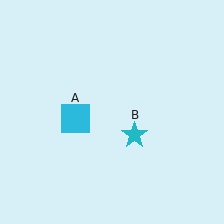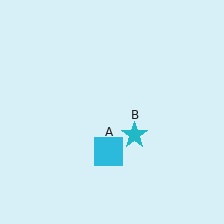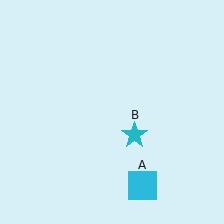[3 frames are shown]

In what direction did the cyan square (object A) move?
The cyan square (object A) moved down and to the right.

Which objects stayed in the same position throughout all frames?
Cyan star (object B) remained stationary.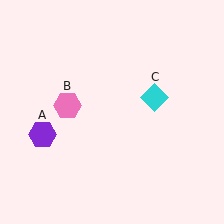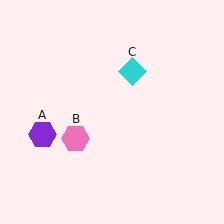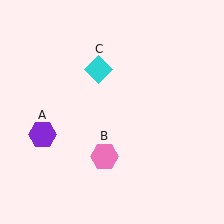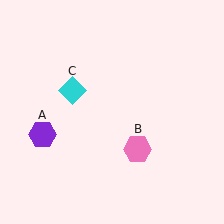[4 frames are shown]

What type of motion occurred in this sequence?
The pink hexagon (object B), cyan diamond (object C) rotated counterclockwise around the center of the scene.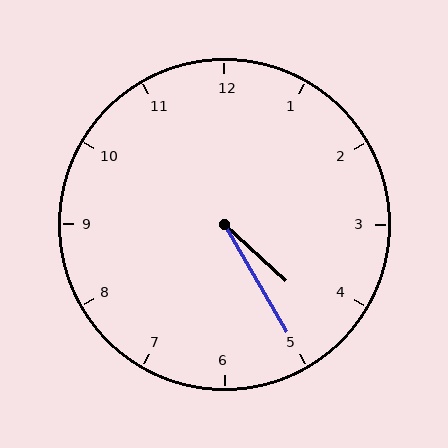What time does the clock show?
4:25.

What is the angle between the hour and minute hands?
Approximately 18 degrees.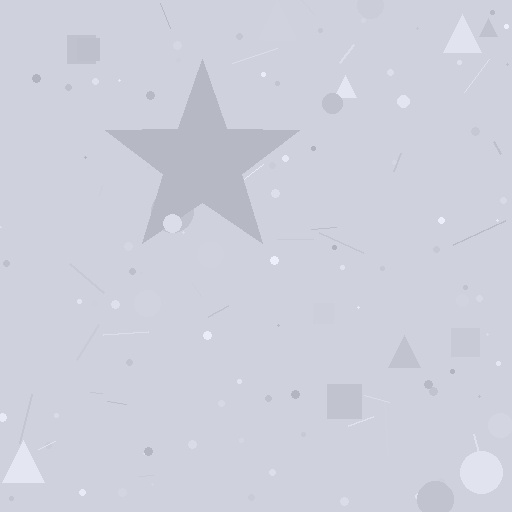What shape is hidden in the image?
A star is hidden in the image.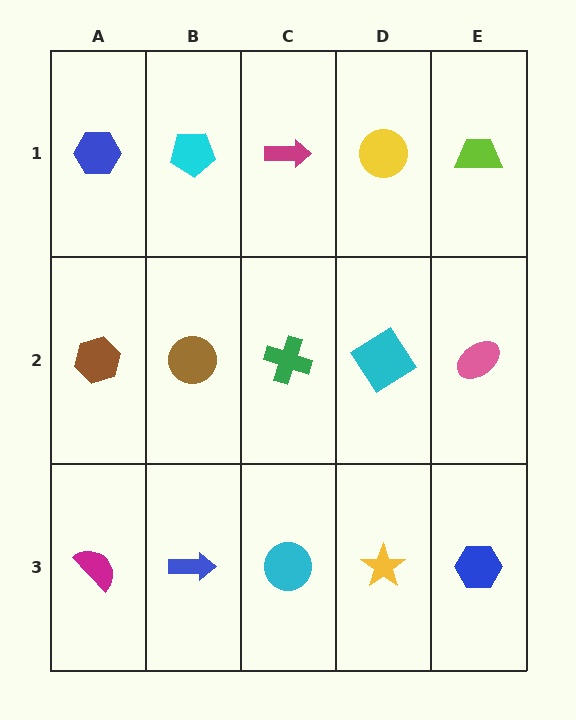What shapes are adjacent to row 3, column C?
A green cross (row 2, column C), a blue arrow (row 3, column B), a yellow star (row 3, column D).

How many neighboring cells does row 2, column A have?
3.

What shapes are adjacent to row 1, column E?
A pink ellipse (row 2, column E), a yellow circle (row 1, column D).